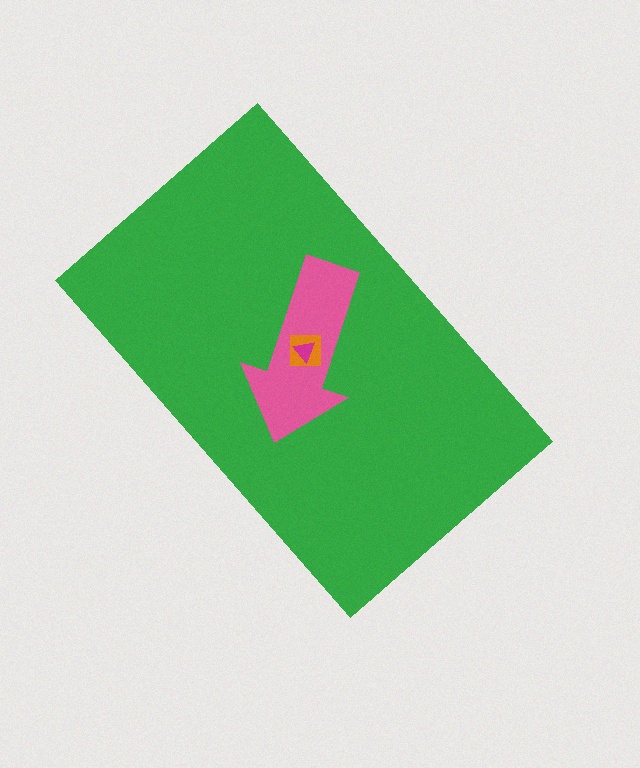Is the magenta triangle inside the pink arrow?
Yes.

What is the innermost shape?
The magenta triangle.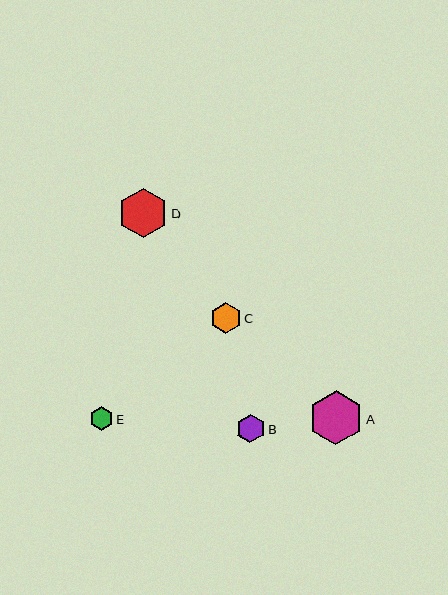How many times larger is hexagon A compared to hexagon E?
Hexagon A is approximately 2.3 times the size of hexagon E.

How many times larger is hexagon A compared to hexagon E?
Hexagon A is approximately 2.3 times the size of hexagon E.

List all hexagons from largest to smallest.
From largest to smallest: A, D, C, B, E.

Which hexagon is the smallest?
Hexagon E is the smallest with a size of approximately 23 pixels.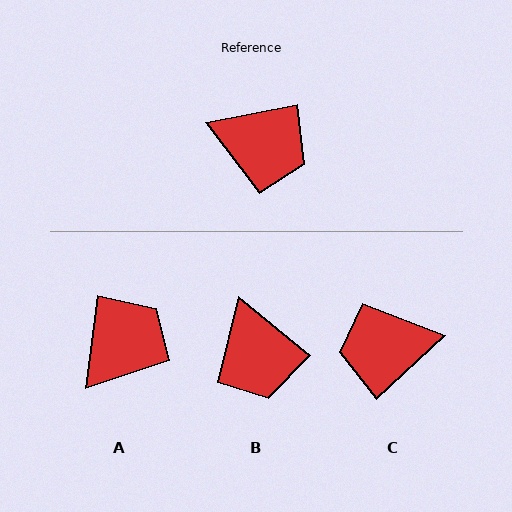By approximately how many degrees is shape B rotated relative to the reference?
Approximately 50 degrees clockwise.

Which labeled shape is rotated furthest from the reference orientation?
C, about 148 degrees away.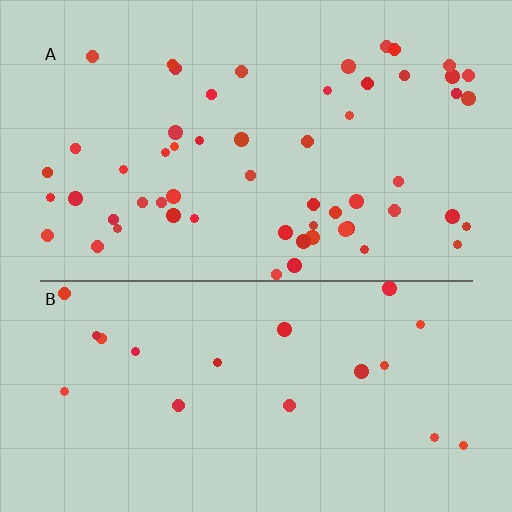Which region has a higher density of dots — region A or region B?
A (the top).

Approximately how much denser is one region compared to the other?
Approximately 2.9× — region A over region B.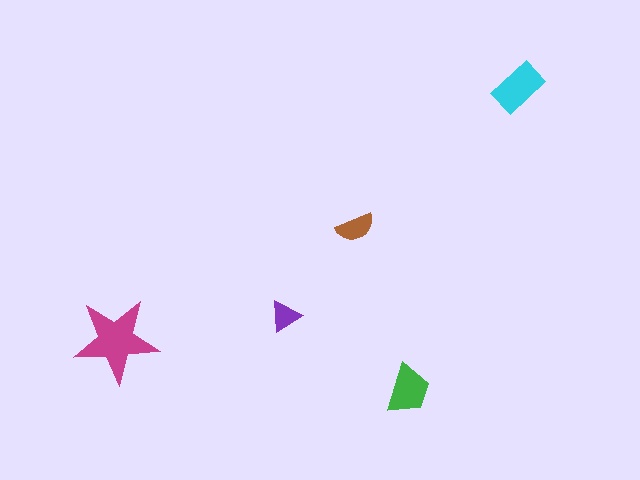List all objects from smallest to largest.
The purple triangle, the brown semicircle, the green trapezoid, the cyan rectangle, the magenta star.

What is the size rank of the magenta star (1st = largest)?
1st.